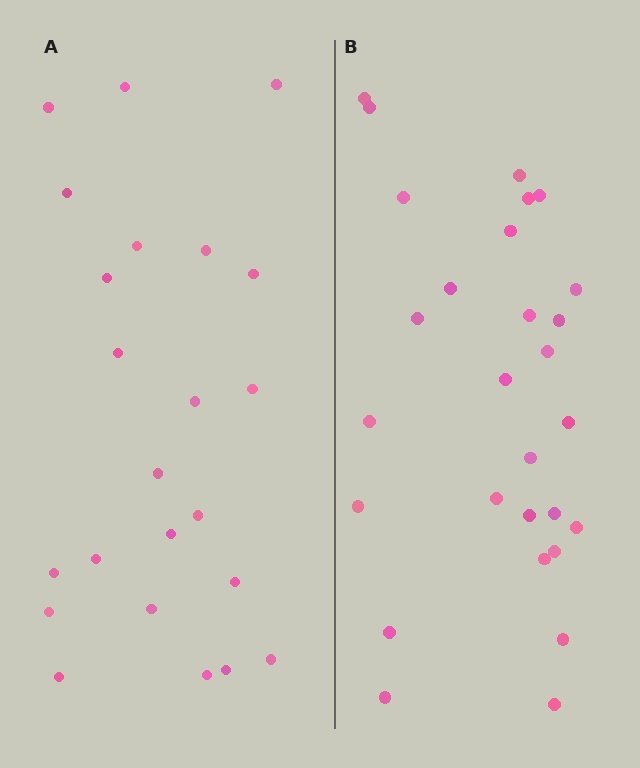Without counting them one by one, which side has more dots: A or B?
Region B (the right region) has more dots.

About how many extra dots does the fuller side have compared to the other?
Region B has about 5 more dots than region A.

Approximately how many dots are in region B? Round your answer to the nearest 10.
About 30 dots. (The exact count is 28, which rounds to 30.)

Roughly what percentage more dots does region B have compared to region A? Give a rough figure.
About 20% more.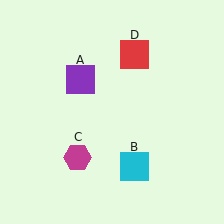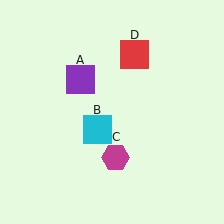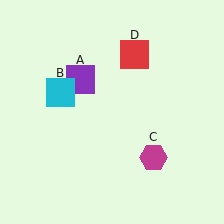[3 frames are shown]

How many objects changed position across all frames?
2 objects changed position: cyan square (object B), magenta hexagon (object C).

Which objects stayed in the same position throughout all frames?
Purple square (object A) and red square (object D) remained stationary.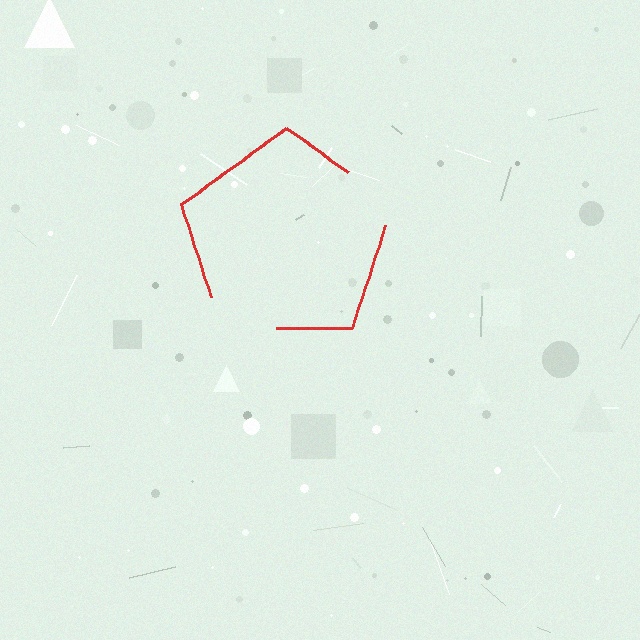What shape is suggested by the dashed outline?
The dashed outline suggests a pentagon.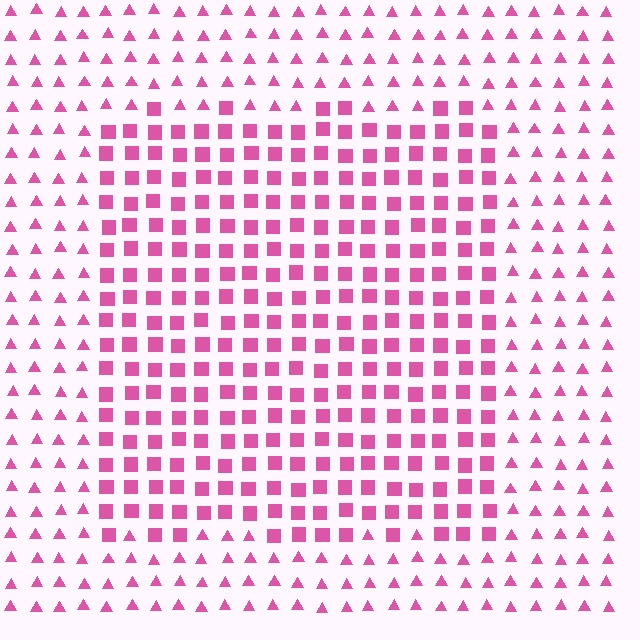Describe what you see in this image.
The image is filled with small pink elements arranged in a uniform grid. A rectangle-shaped region contains squares, while the surrounding area contains triangles. The boundary is defined purely by the change in element shape.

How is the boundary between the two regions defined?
The boundary is defined by a change in element shape: squares inside vs. triangles outside. All elements share the same color and spacing.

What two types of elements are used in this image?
The image uses squares inside the rectangle region and triangles outside it.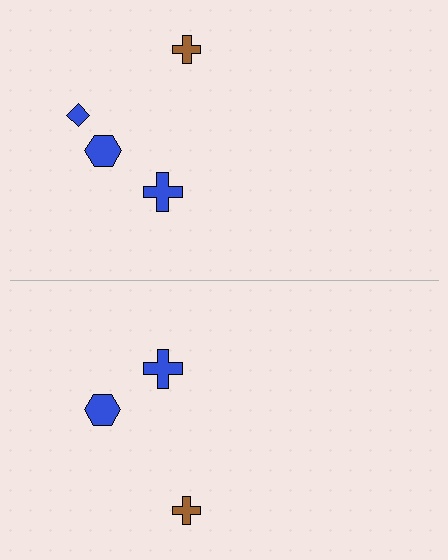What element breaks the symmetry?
A blue diamond is missing from the bottom side.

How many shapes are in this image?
There are 7 shapes in this image.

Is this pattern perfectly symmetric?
No, the pattern is not perfectly symmetric. A blue diamond is missing from the bottom side.